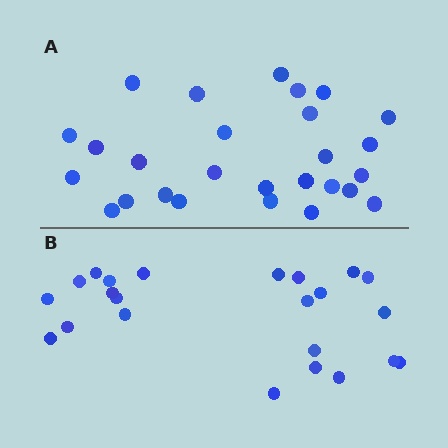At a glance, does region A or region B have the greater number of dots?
Region A (the top region) has more dots.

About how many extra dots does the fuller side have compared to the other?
Region A has about 4 more dots than region B.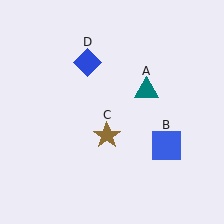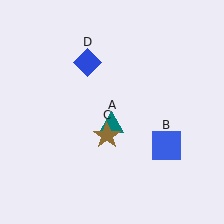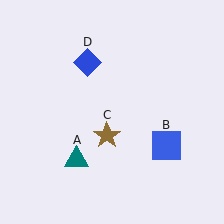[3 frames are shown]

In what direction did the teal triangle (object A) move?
The teal triangle (object A) moved down and to the left.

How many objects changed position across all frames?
1 object changed position: teal triangle (object A).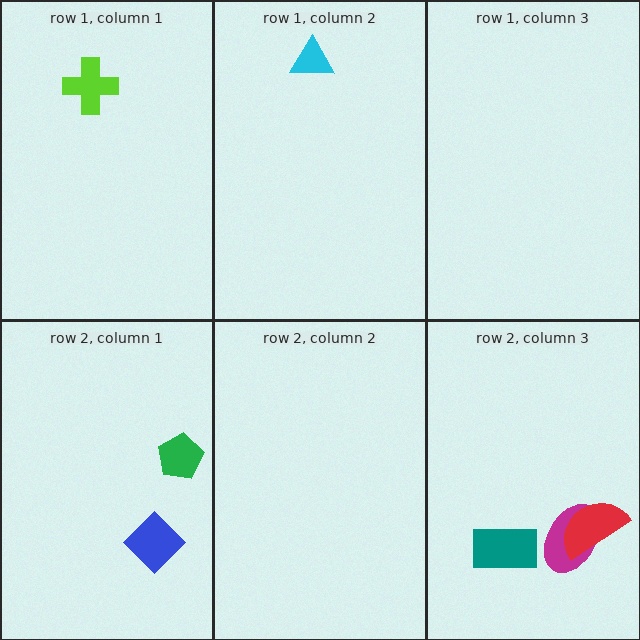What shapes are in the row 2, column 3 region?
The magenta ellipse, the red semicircle, the teal rectangle.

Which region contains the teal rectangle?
The row 2, column 3 region.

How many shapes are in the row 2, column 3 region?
3.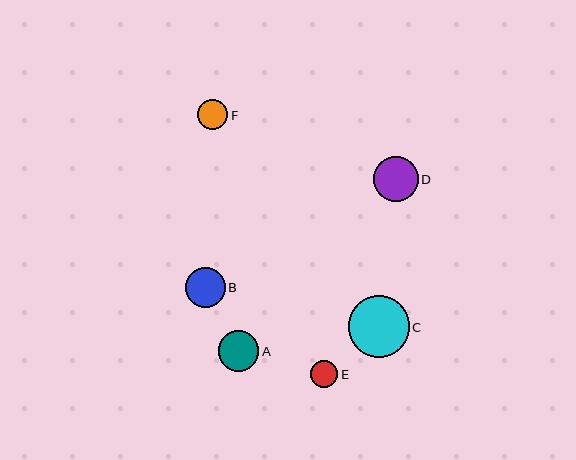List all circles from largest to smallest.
From largest to smallest: C, D, A, B, F, E.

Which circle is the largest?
Circle C is the largest with a size of approximately 61 pixels.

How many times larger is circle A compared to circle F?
Circle A is approximately 1.4 times the size of circle F.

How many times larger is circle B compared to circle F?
Circle B is approximately 1.3 times the size of circle F.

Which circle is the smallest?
Circle E is the smallest with a size of approximately 27 pixels.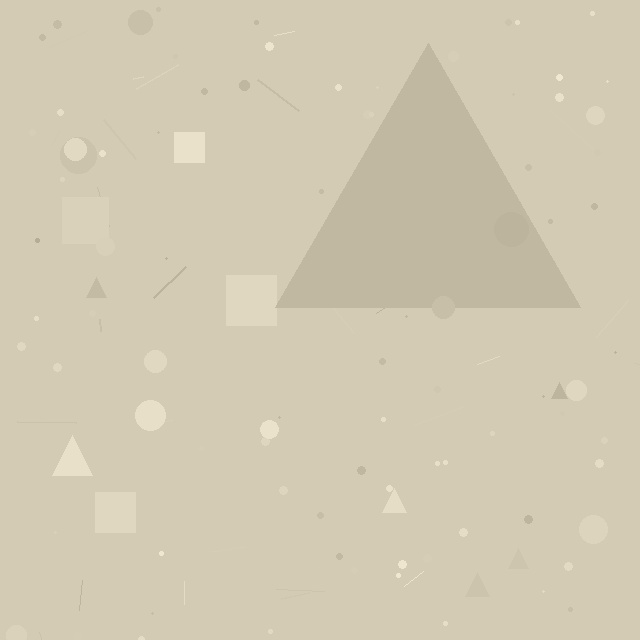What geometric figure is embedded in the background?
A triangle is embedded in the background.